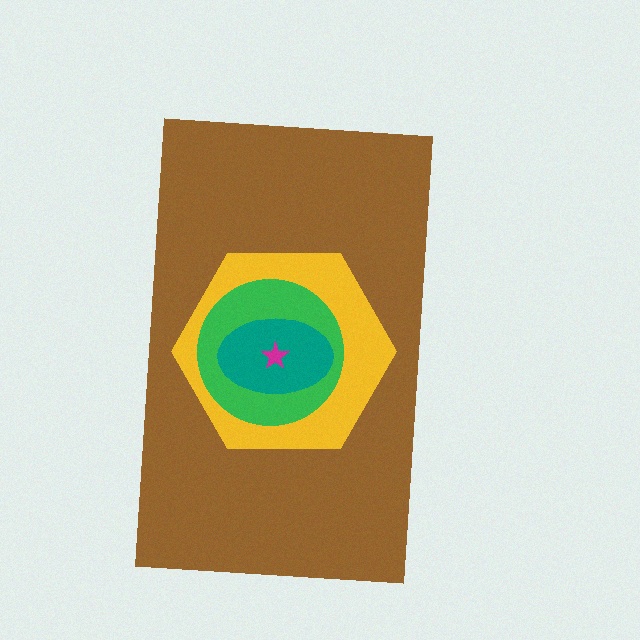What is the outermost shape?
The brown rectangle.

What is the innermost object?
The magenta star.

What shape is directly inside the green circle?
The teal ellipse.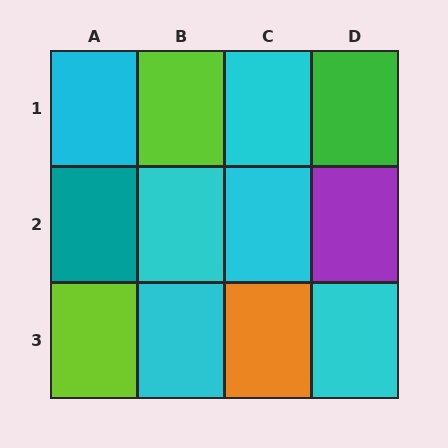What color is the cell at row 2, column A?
Teal.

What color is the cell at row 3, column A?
Lime.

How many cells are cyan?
6 cells are cyan.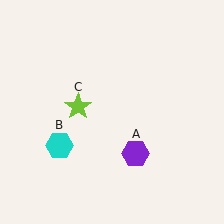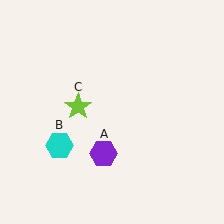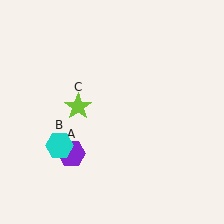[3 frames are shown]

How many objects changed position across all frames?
1 object changed position: purple hexagon (object A).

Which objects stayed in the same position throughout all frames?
Cyan hexagon (object B) and lime star (object C) remained stationary.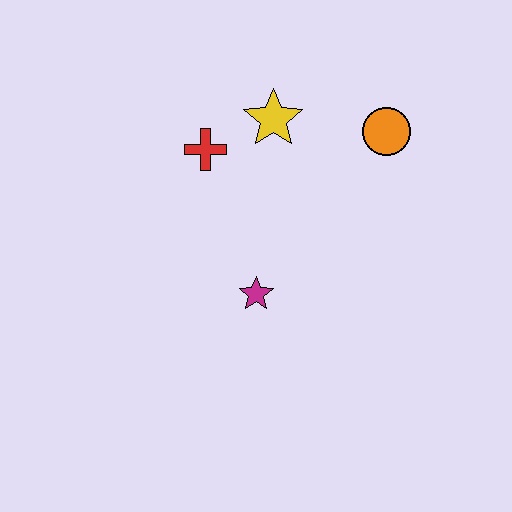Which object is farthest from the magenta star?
The orange circle is farthest from the magenta star.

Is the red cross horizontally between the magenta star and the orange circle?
No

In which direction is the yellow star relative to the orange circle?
The yellow star is to the left of the orange circle.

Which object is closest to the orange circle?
The yellow star is closest to the orange circle.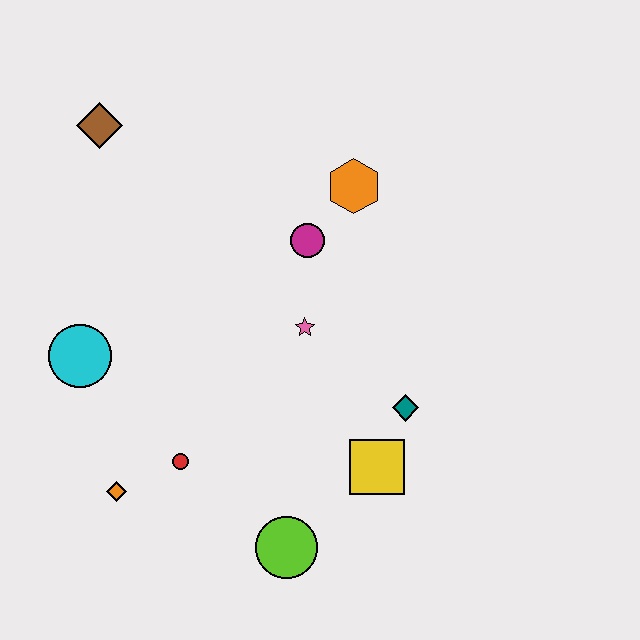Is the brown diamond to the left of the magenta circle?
Yes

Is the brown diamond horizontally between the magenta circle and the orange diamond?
No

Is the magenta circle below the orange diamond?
No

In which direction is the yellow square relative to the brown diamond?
The yellow square is below the brown diamond.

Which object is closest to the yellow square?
The teal diamond is closest to the yellow square.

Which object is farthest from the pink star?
The brown diamond is farthest from the pink star.